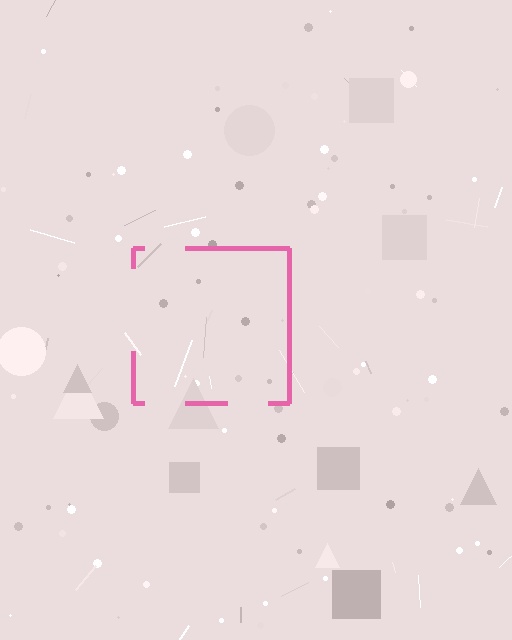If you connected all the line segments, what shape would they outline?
They would outline a square.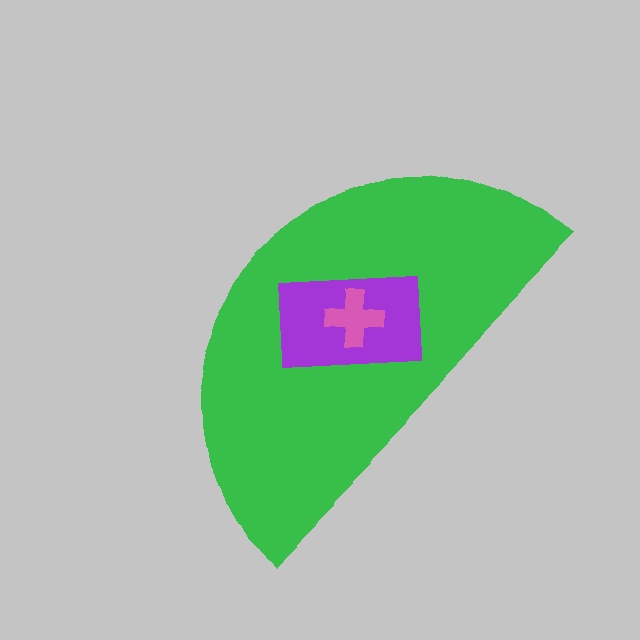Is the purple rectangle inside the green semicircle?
Yes.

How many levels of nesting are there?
3.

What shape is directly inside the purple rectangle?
The pink cross.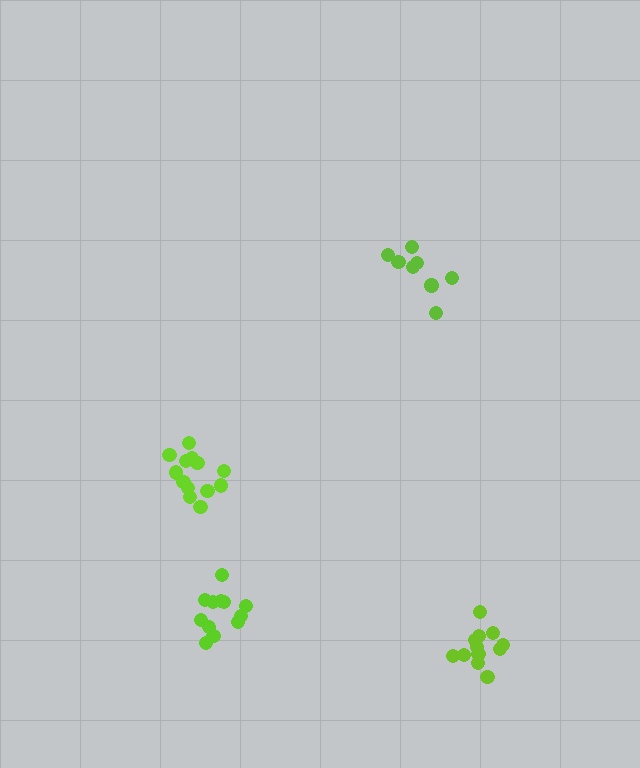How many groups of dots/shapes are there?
There are 4 groups.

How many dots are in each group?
Group 1: 13 dots, Group 2: 8 dots, Group 3: 13 dots, Group 4: 12 dots (46 total).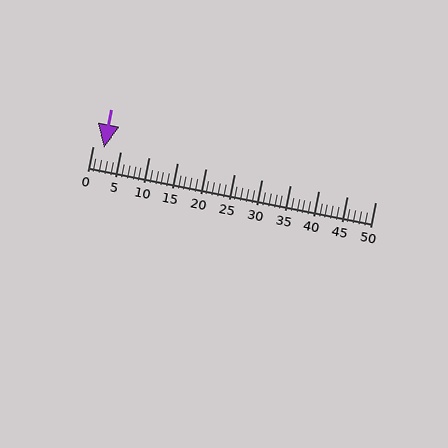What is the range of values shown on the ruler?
The ruler shows values from 0 to 50.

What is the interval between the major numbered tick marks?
The major tick marks are spaced 5 units apart.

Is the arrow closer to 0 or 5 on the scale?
The arrow is closer to 0.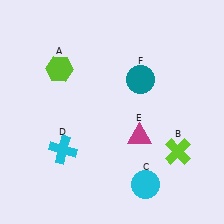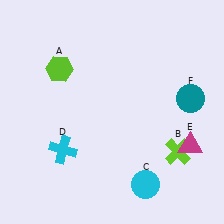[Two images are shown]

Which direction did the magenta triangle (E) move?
The magenta triangle (E) moved right.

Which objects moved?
The objects that moved are: the magenta triangle (E), the teal circle (F).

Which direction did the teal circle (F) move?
The teal circle (F) moved right.